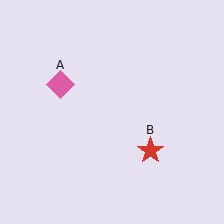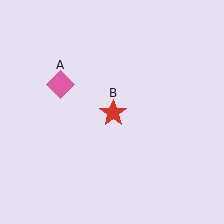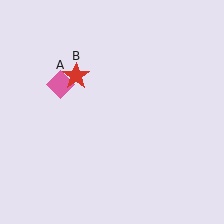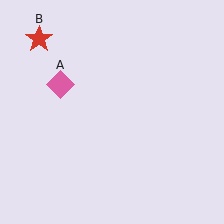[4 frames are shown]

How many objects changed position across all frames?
1 object changed position: red star (object B).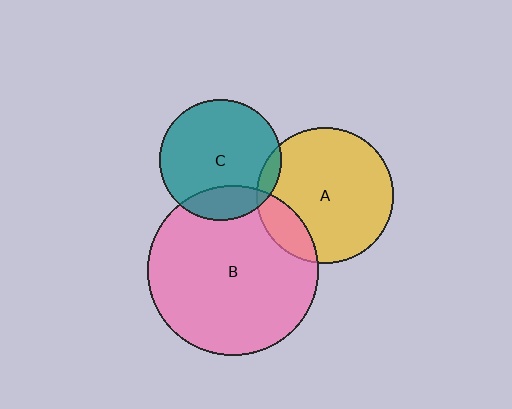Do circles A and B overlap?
Yes.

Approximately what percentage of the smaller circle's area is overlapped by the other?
Approximately 15%.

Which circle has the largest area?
Circle B (pink).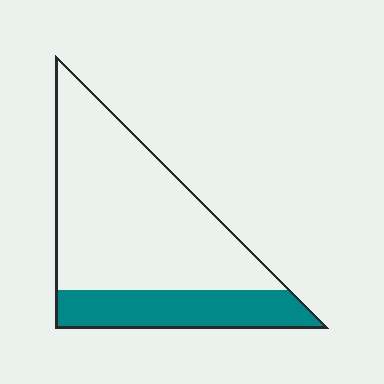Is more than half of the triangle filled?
No.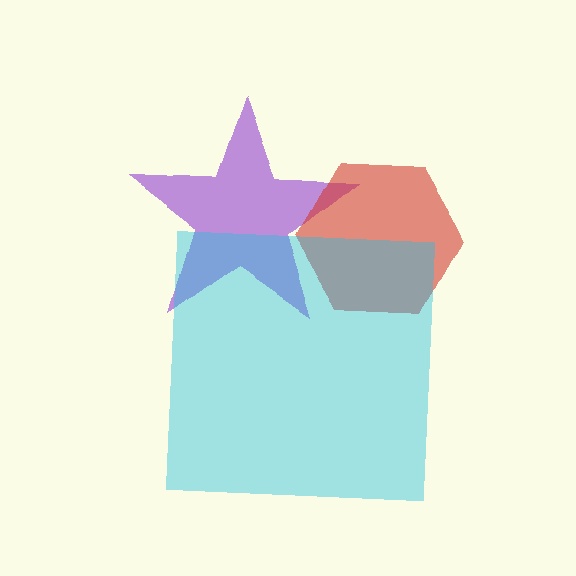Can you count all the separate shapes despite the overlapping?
Yes, there are 3 separate shapes.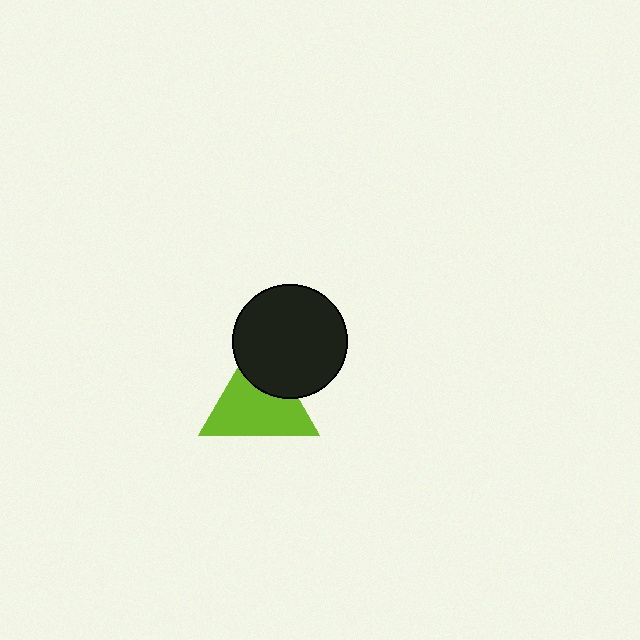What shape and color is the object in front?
The object in front is a black circle.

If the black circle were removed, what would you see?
You would see the complete lime triangle.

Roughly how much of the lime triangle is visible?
Most of it is visible (roughly 69%).